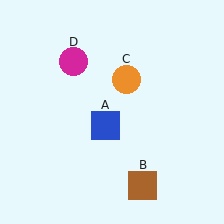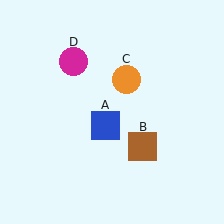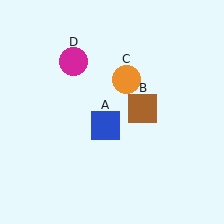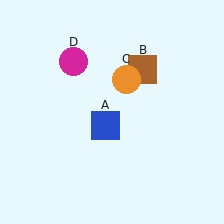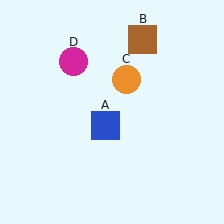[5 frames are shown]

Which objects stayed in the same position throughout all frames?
Blue square (object A) and orange circle (object C) and magenta circle (object D) remained stationary.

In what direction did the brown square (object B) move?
The brown square (object B) moved up.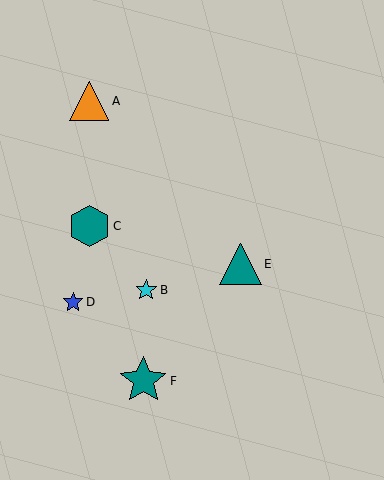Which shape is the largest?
The teal star (labeled F) is the largest.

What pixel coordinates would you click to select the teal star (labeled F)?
Click at (143, 381) to select the teal star F.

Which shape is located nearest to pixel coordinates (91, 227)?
The teal hexagon (labeled C) at (90, 226) is nearest to that location.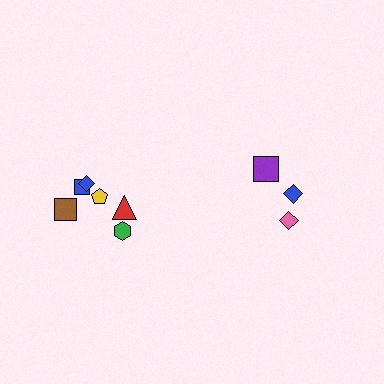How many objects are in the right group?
There are 4 objects.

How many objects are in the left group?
There are 6 objects.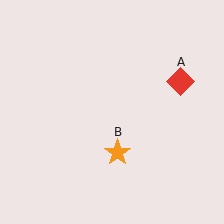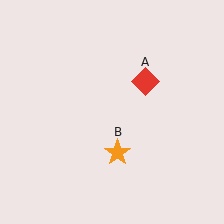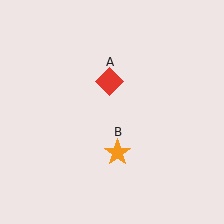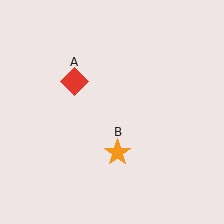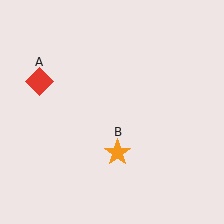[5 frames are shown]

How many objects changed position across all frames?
1 object changed position: red diamond (object A).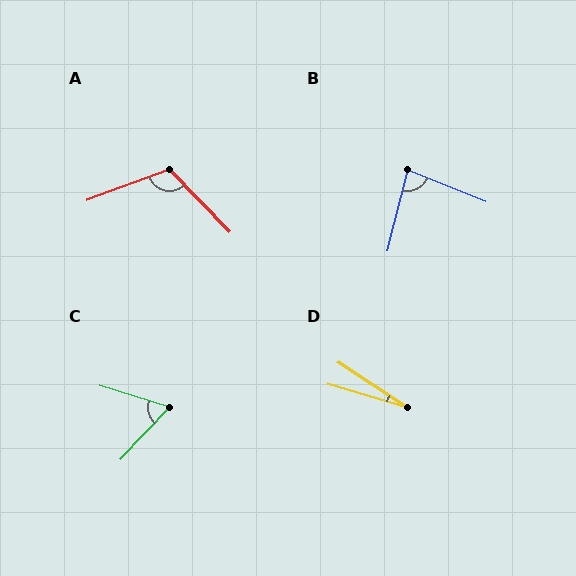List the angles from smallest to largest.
D (17°), C (64°), B (82°), A (114°).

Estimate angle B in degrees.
Approximately 82 degrees.